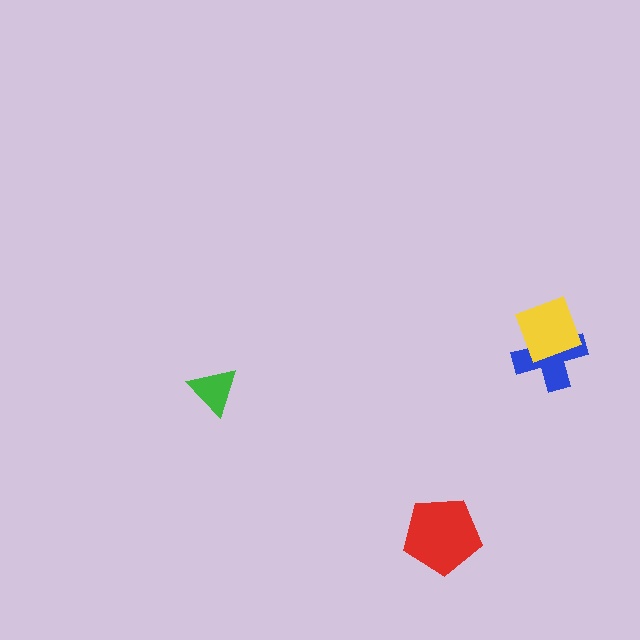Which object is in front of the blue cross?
The yellow square is in front of the blue cross.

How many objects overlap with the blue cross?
1 object overlaps with the blue cross.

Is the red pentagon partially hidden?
No, no other shape covers it.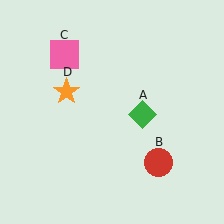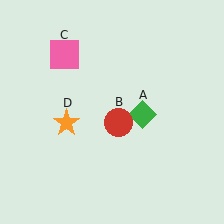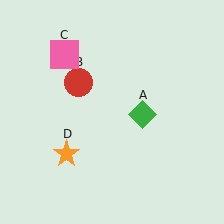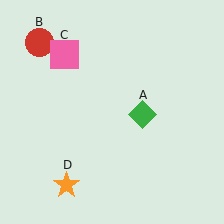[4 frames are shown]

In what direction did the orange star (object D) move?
The orange star (object D) moved down.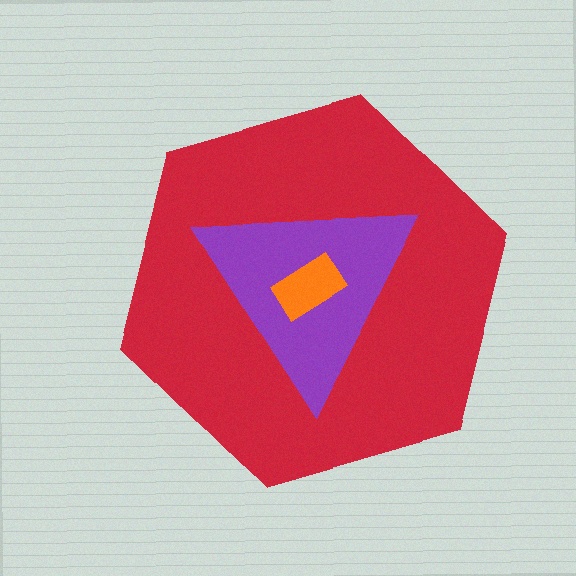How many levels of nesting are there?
3.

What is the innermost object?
The orange rectangle.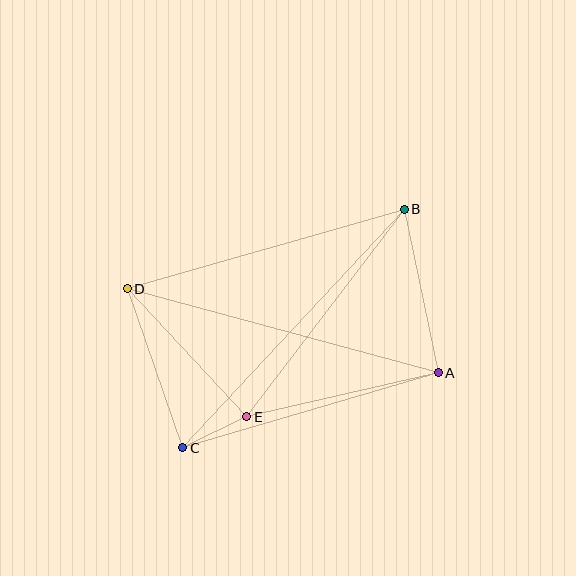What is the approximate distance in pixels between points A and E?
The distance between A and E is approximately 196 pixels.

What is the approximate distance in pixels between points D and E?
The distance between D and E is approximately 175 pixels.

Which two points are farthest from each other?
Points B and C are farthest from each other.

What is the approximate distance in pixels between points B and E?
The distance between B and E is approximately 261 pixels.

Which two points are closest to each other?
Points C and E are closest to each other.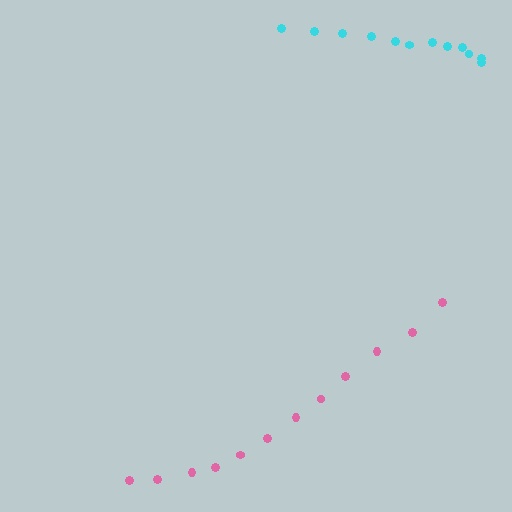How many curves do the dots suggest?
There are 2 distinct paths.